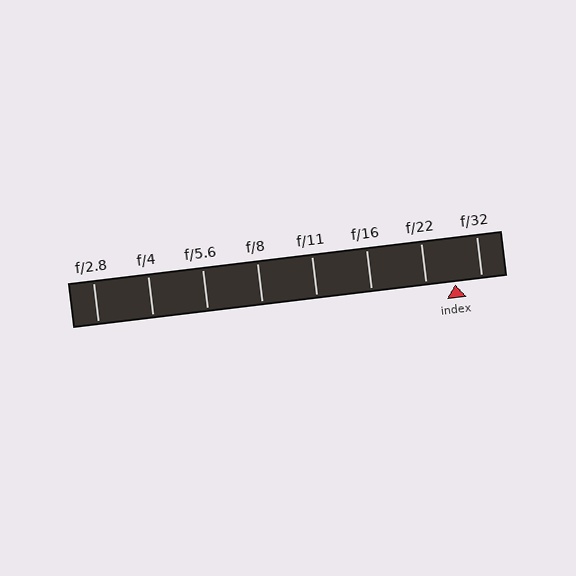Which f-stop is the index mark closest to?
The index mark is closest to f/32.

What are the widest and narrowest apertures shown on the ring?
The widest aperture shown is f/2.8 and the narrowest is f/32.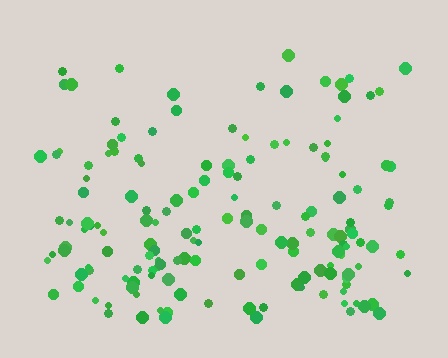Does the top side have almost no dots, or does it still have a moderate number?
Still a moderate number, just noticeably fewer than the bottom.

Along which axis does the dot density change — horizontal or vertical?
Vertical.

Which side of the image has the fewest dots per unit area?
The top.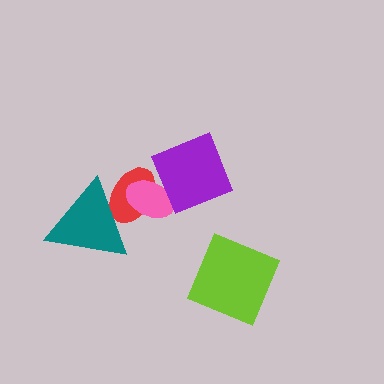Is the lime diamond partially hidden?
No, no other shape covers it.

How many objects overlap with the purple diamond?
2 objects overlap with the purple diamond.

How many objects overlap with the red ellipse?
3 objects overlap with the red ellipse.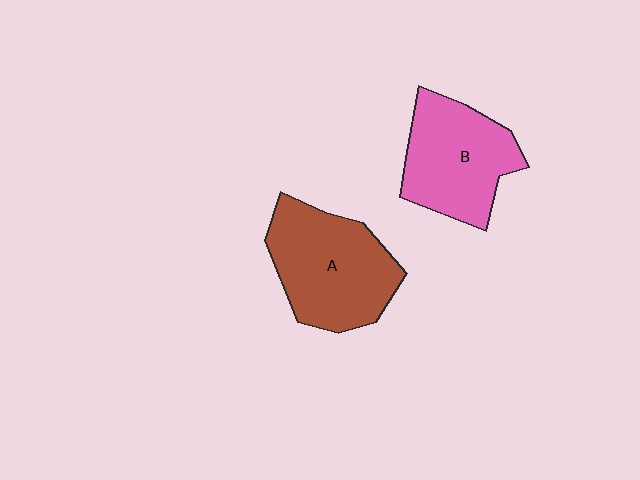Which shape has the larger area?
Shape A (brown).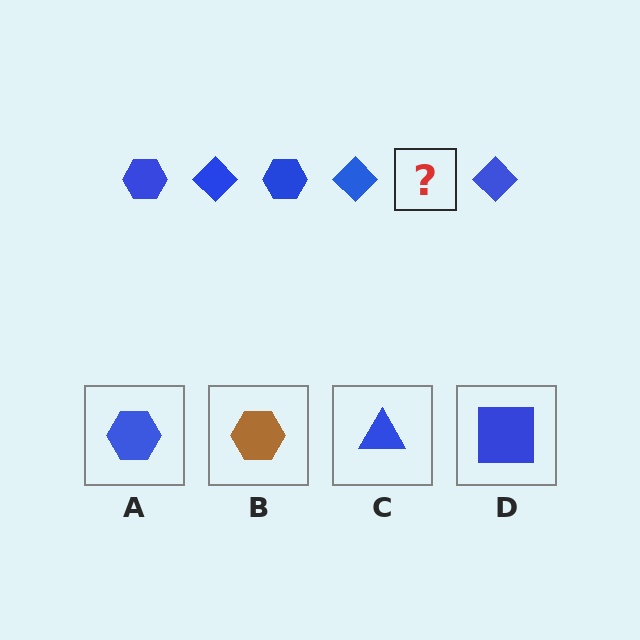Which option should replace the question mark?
Option A.